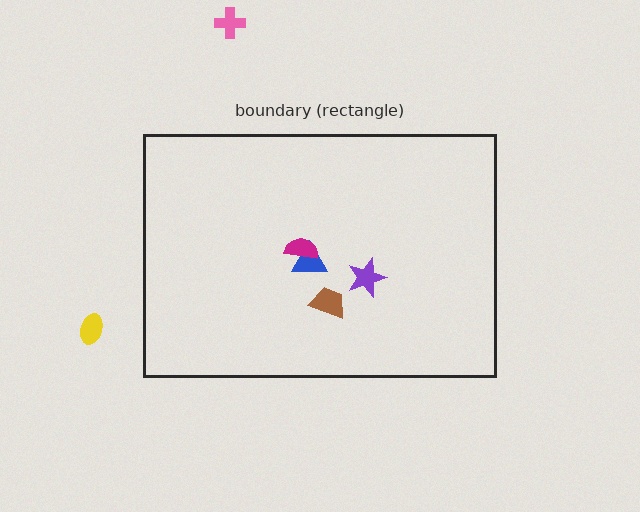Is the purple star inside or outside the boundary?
Inside.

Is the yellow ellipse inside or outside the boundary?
Outside.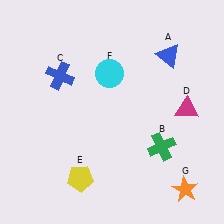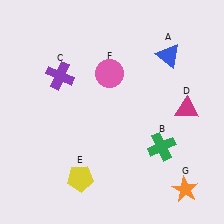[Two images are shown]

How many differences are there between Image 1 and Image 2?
There are 2 differences between the two images.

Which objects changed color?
C changed from blue to purple. F changed from cyan to pink.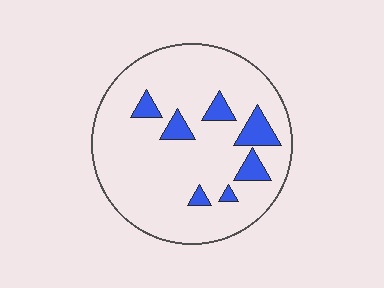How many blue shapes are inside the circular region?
7.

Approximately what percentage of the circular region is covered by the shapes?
Approximately 10%.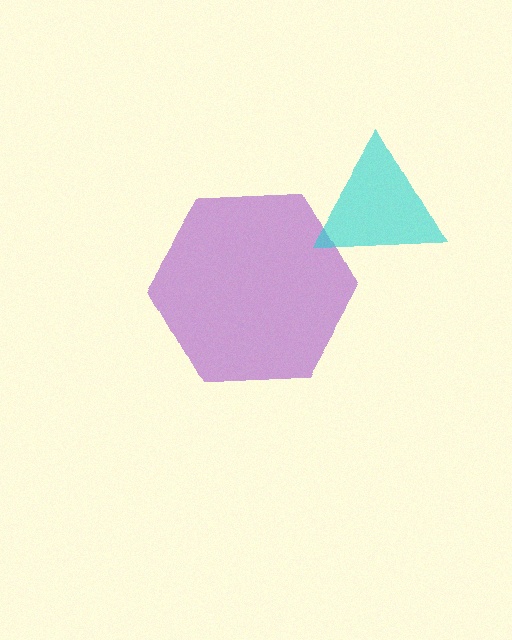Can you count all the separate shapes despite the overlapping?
Yes, there are 2 separate shapes.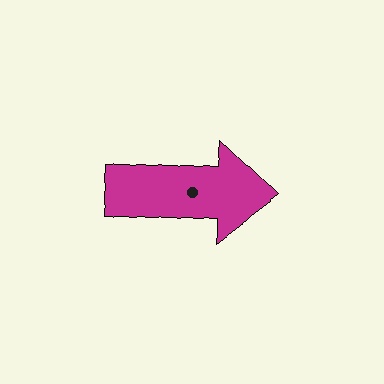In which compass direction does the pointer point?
East.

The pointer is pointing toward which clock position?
Roughly 3 o'clock.